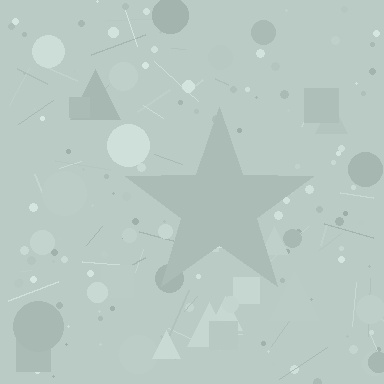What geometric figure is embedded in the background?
A star is embedded in the background.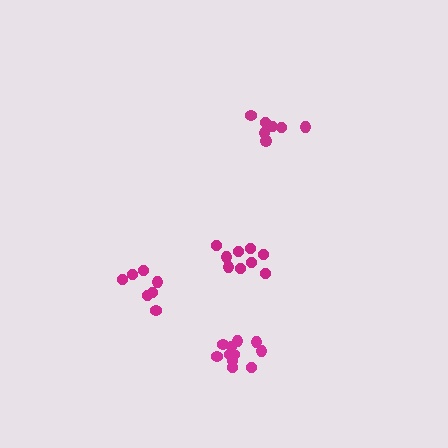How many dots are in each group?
Group 1: 7 dots, Group 2: 11 dots, Group 3: 7 dots, Group 4: 9 dots (34 total).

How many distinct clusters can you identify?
There are 4 distinct clusters.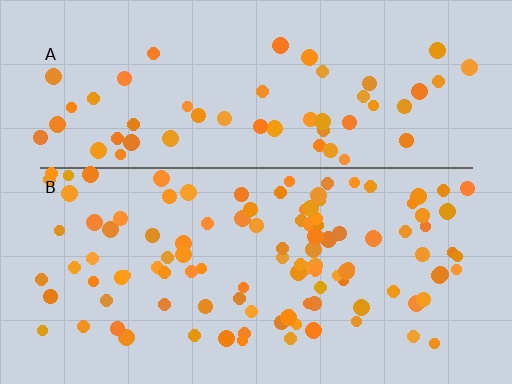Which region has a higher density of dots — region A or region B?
B (the bottom).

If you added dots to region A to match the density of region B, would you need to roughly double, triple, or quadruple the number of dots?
Approximately double.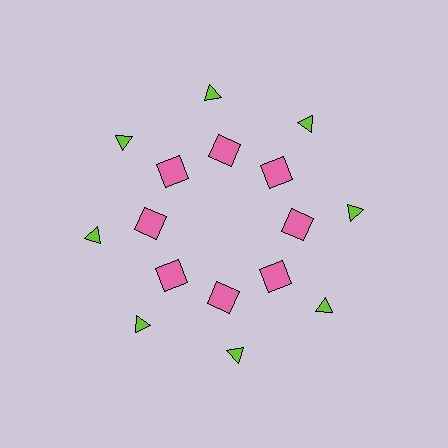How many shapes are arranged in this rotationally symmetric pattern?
There are 16 shapes, arranged in 8 groups of 2.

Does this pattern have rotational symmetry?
Yes, this pattern has 8-fold rotational symmetry. It looks the same after rotating 45 degrees around the center.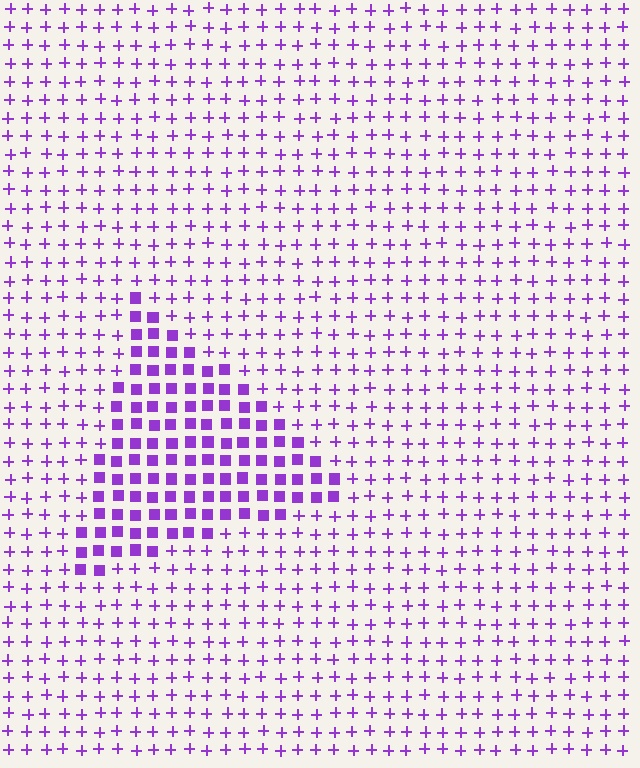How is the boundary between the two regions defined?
The boundary is defined by a change in element shape: squares inside vs. plus signs outside. All elements share the same color and spacing.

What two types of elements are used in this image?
The image uses squares inside the triangle region and plus signs outside it.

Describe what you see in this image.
The image is filled with small purple elements arranged in a uniform grid. A triangle-shaped region contains squares, while the surrounding area contains plus signs. The boundary is defined purely by the change in element shape.